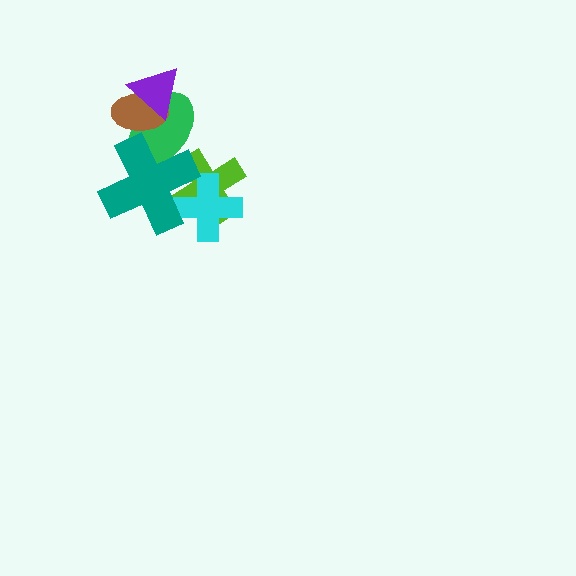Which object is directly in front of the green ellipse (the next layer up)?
The brown ellipse is directly in front of the green ellipse.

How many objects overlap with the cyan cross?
2 objects overlap with the cyan cross.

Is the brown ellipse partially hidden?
Yes, it is partially covered by another shape.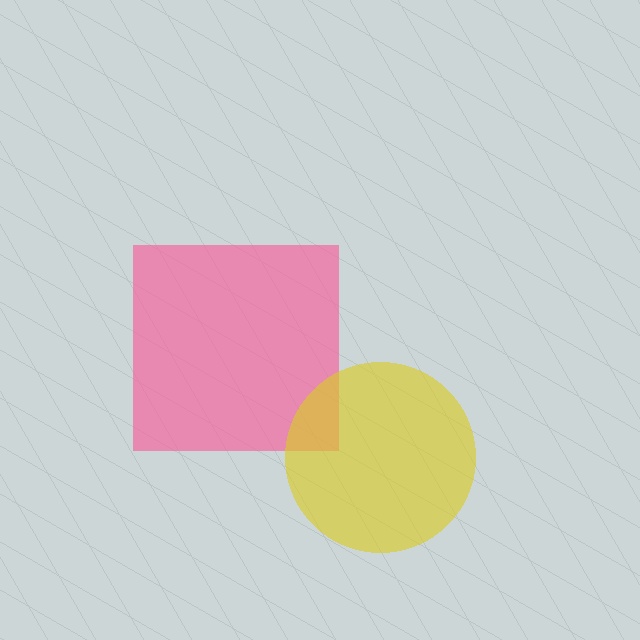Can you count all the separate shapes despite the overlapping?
Yes, there are 2 separate shapes.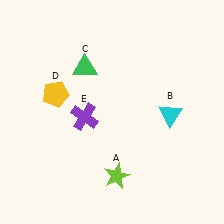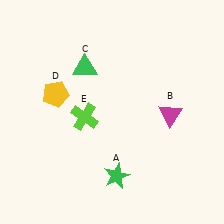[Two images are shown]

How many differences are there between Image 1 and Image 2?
There are 3 differences between the two images.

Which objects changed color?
A changed from lime to green. B changed from cyan to magenta. E changed from purple to lime.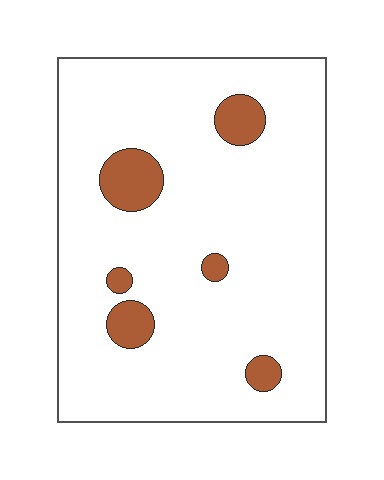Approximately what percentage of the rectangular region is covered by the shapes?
Approximately 10%.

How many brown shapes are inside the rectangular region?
6.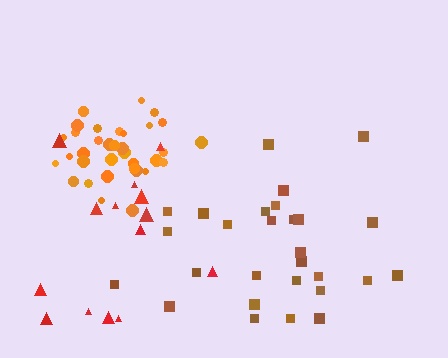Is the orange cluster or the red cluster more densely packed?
Orange.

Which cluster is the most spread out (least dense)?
Red.